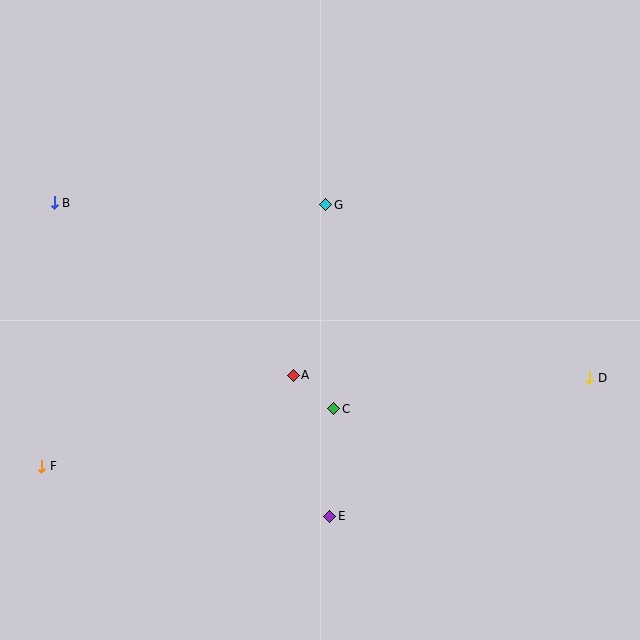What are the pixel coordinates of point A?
Point A is at (293, 375).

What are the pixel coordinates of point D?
Point D is at (590, 378).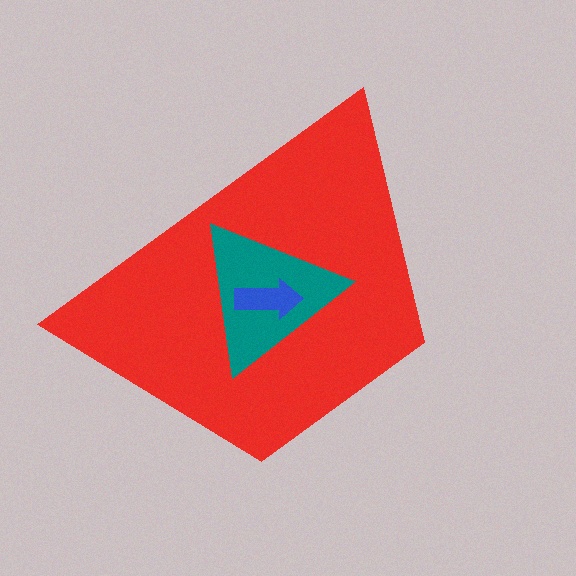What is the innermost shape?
The blue arrow.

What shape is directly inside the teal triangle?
The blue arrow.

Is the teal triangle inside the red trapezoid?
Yes.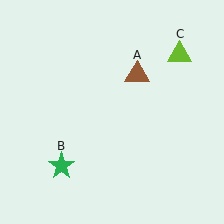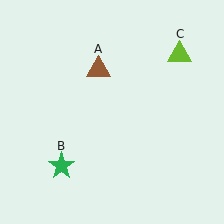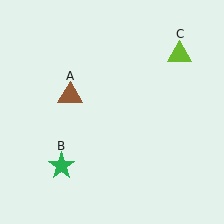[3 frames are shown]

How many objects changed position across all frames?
1 object changed position: brown triangle (object A).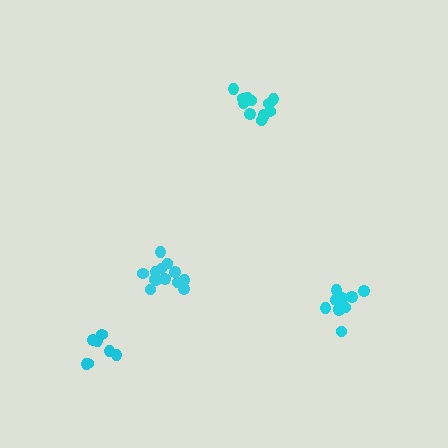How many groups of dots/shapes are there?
There are 4 groups.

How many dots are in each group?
Group 1: 12 dots, Group 2: 13 dots, Group 3: 13 dots, Group 4: 7 dots (45 total).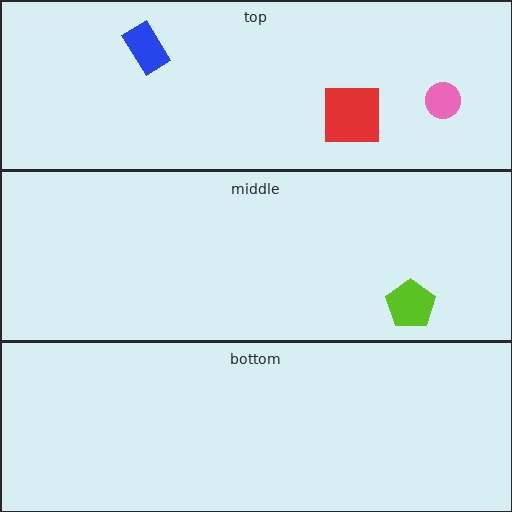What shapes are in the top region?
The red square, the blue rectangle, the pink circle.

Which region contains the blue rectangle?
The top region.